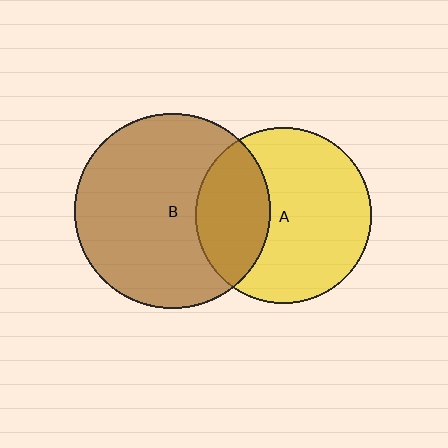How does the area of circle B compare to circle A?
Approximately 1.2 times.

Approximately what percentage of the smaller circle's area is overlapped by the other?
Approximately 30%.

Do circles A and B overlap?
Yes.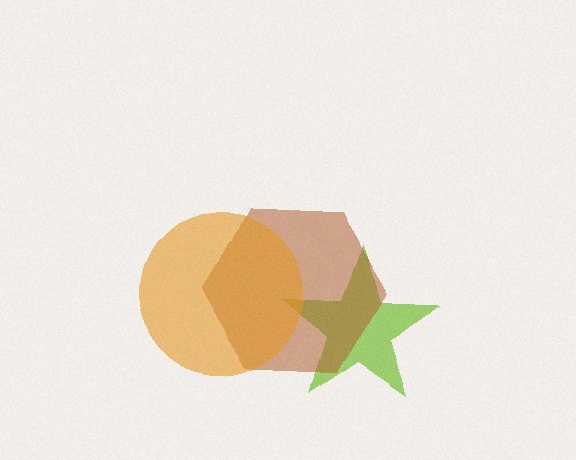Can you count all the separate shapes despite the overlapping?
Yes, there are 3 separate shapes.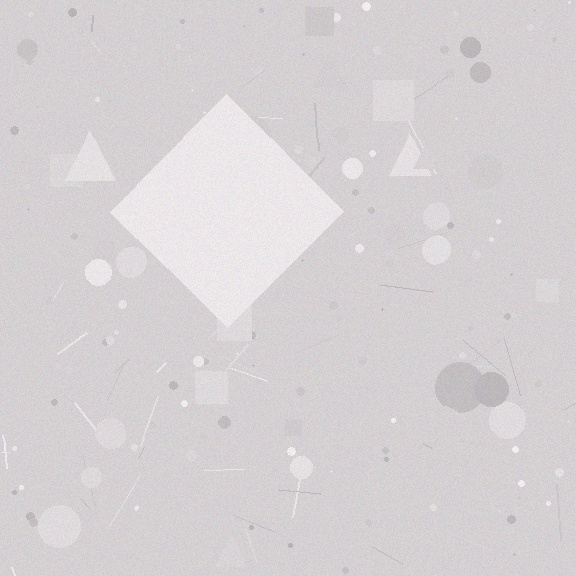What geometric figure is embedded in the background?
A diamond is embedded in the background.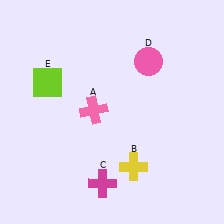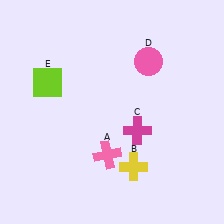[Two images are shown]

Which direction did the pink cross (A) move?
The pink cross (A) moved down.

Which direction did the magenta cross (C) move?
The magenta cross (C) moved up.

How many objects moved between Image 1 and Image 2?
2 objects moved between the two images.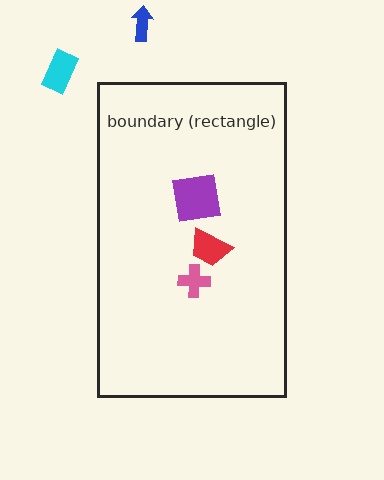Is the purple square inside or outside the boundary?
Inside.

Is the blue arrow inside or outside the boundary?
Outside.